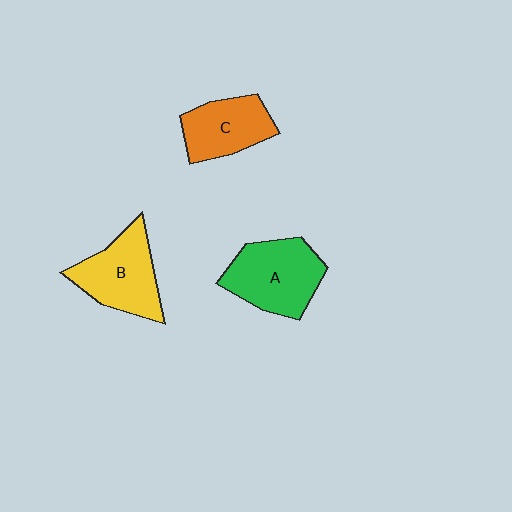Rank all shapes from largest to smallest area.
From largest to smallest: A (green), B (yellow), C (orange).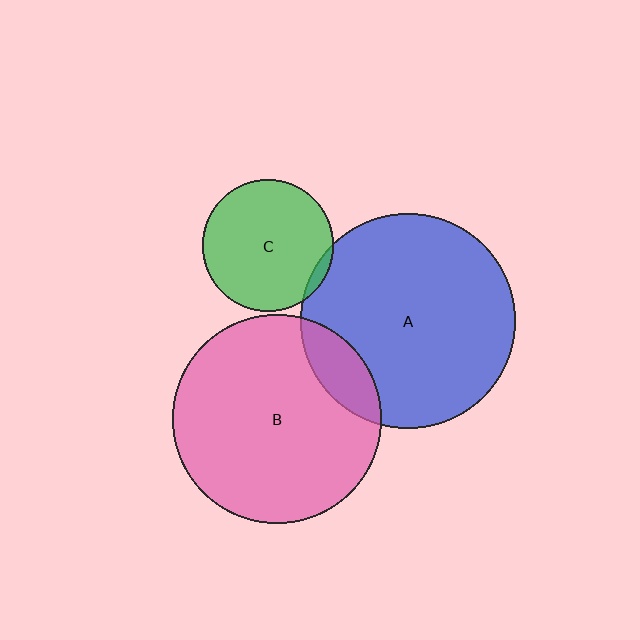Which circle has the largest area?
Circle A (blue).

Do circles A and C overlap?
Yes.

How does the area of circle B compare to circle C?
Approximately 2.5 times.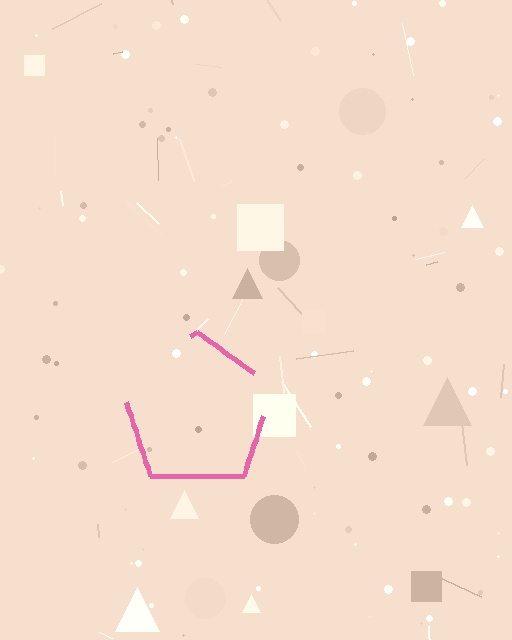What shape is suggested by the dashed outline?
The dashed outline suggests a pentagon.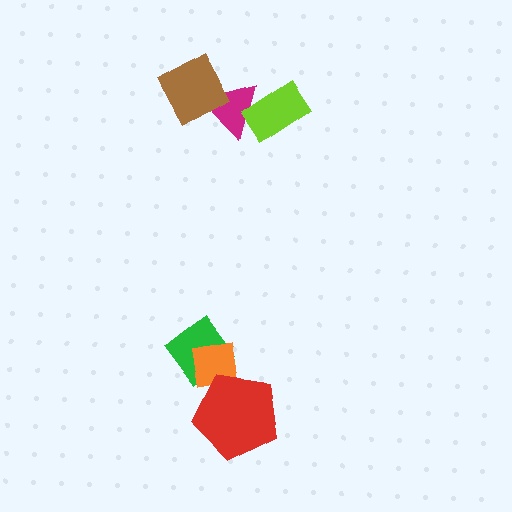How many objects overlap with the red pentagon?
1 object overlaps with the red pentagon.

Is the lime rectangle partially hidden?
No, no other shape covers it.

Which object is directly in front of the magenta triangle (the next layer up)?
The brown diamond is directly in front of the magenta triangle.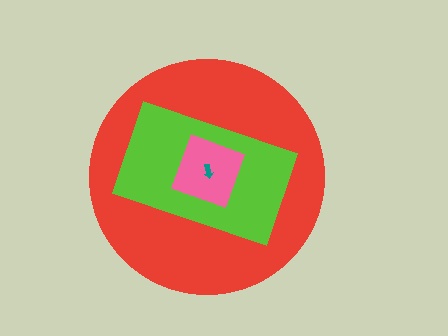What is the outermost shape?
The red circle.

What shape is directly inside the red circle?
The lime rectangle.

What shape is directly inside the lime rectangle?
The pink square.